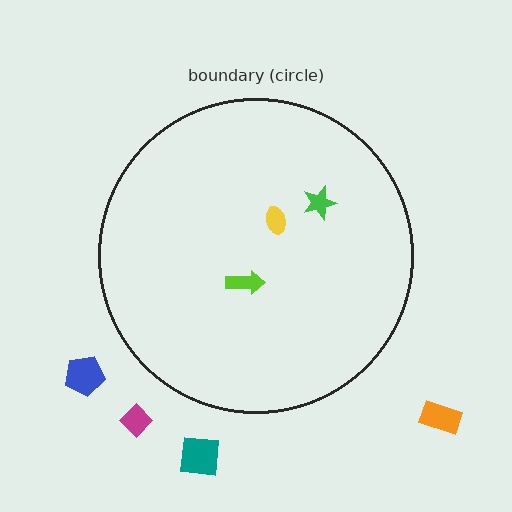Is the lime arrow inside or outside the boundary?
Inside.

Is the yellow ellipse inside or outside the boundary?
Inside.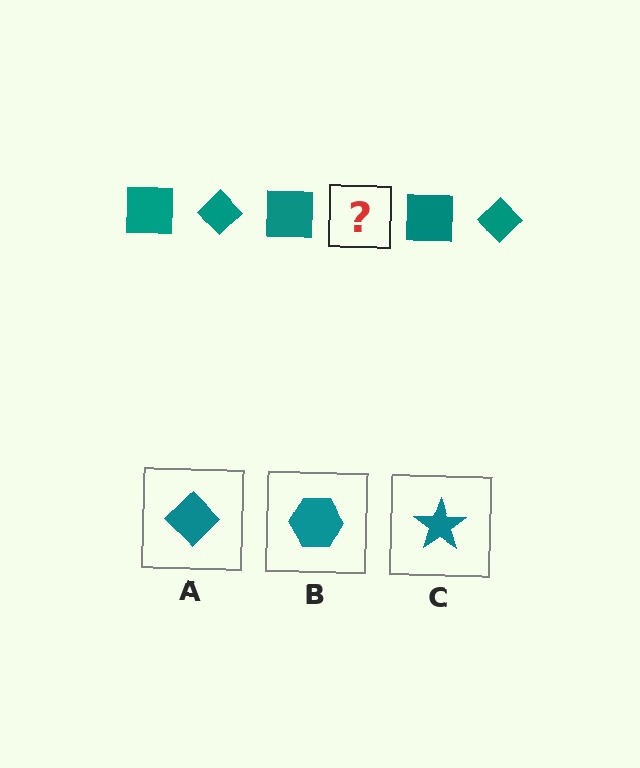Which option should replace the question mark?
Option A.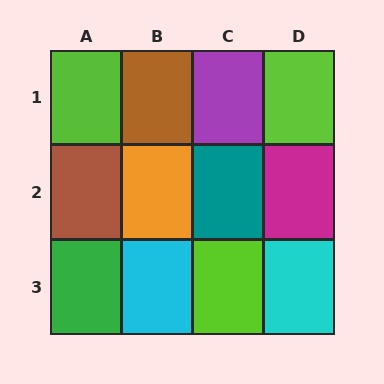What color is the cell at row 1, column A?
Lime.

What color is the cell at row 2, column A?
Brown.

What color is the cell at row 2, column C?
Teal.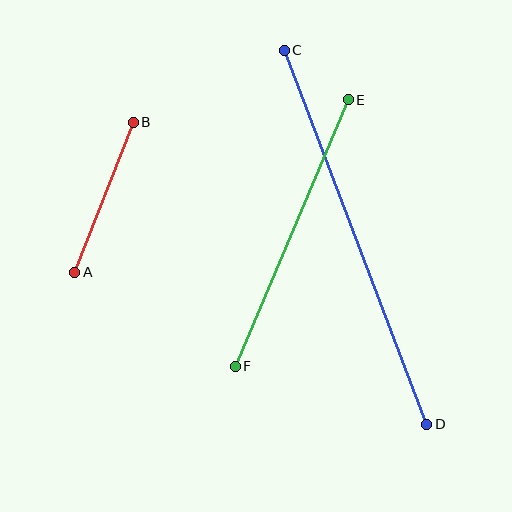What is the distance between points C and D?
The distance is approximately 400 pixels.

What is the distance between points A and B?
The distance is approximately 161 pixels.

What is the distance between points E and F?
The distance is approximately 290 pixels.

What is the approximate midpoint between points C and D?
The midpoint is at approximately (355, 237) pixels.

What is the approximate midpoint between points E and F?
The midpoint is at approximately (292, 233) pixels.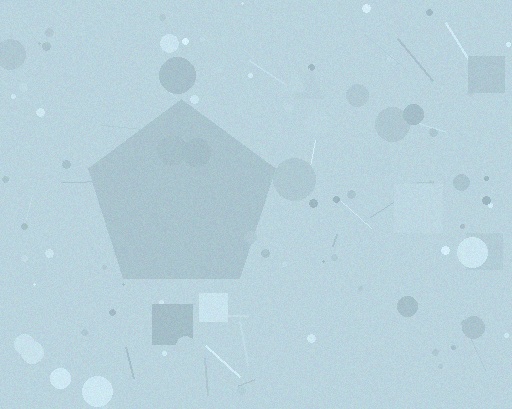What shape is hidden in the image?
A pentagon is hidden in the image.